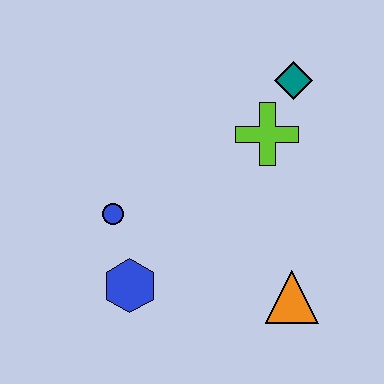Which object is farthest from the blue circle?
The teal diamond is farthest from the blue circle.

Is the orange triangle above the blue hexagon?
No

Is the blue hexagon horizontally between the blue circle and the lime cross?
Yes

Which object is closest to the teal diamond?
The lime cross is closest to the teal diamond.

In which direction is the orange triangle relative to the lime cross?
The orange triangle is below the lime cross.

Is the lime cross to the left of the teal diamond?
Yes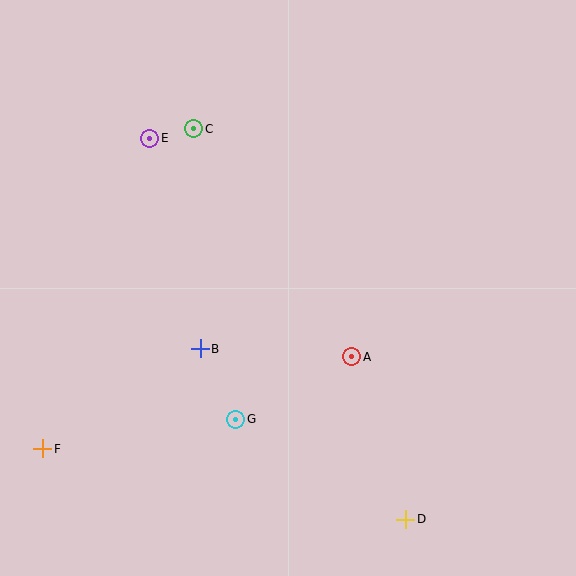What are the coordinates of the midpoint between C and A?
The midpoint between C and A is at (273, 243).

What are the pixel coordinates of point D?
Point D is at (406, 519).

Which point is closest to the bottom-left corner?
Point F is closest to the bottom-left corner.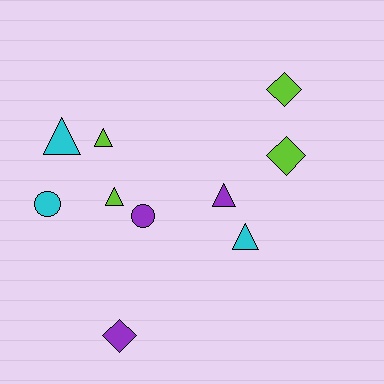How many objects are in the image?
There are 10 objects.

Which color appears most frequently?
Lime, with 4 objects.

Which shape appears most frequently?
Triangle, with 5 objects.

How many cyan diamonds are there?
There are no cyan diamonds.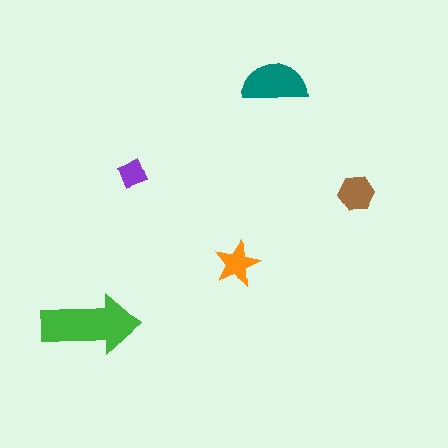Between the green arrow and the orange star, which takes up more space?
The green arrow.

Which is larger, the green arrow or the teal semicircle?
The green arrow.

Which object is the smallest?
The purple diamond.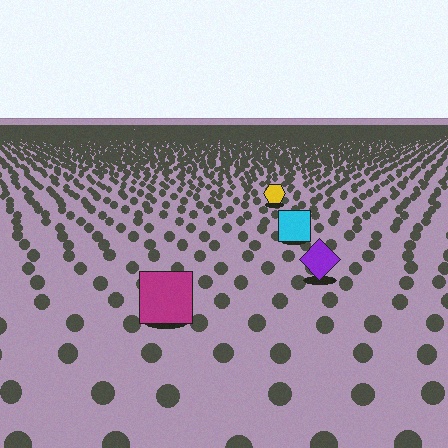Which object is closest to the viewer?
The magenta square is closest. The texture marks near it are larger and more spread out.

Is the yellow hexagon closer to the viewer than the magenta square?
No. The magenta square is closer — you can tell from the texture gradient: the ground texture is coarser near it.